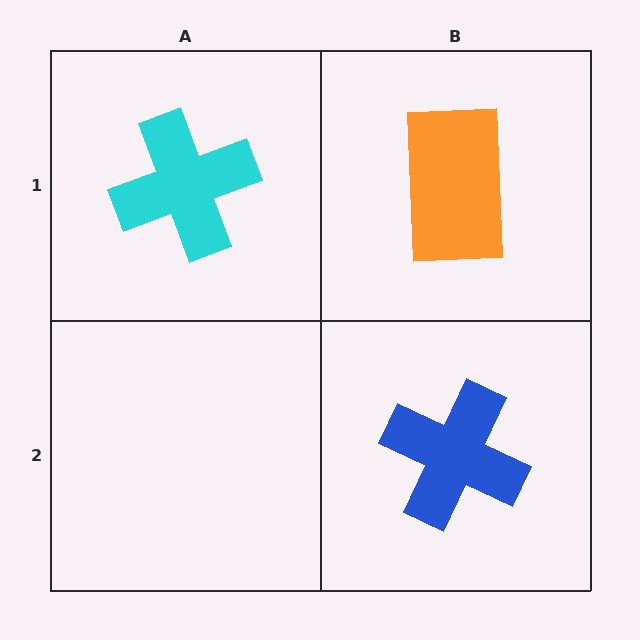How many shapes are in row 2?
1 shape.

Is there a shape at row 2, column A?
No, that cell is empty.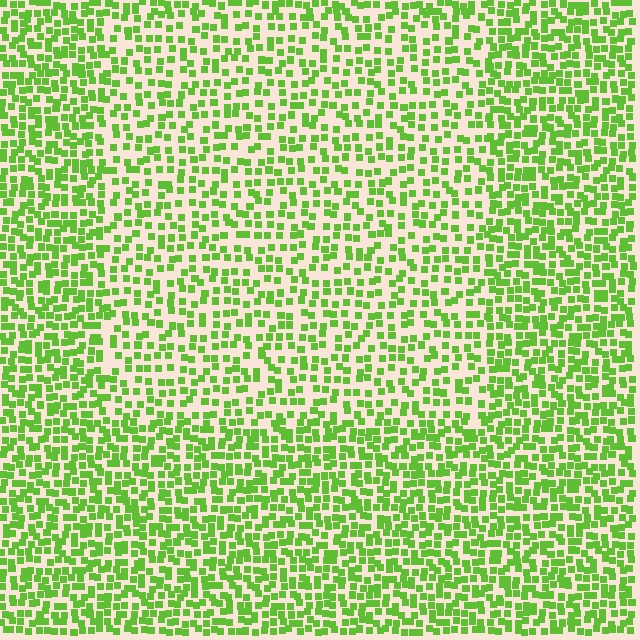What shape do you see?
I see a rectangle.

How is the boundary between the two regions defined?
The boundary is defined by a change in element density (approximately 1.6x ratio). All elements are the same color, size, and shape.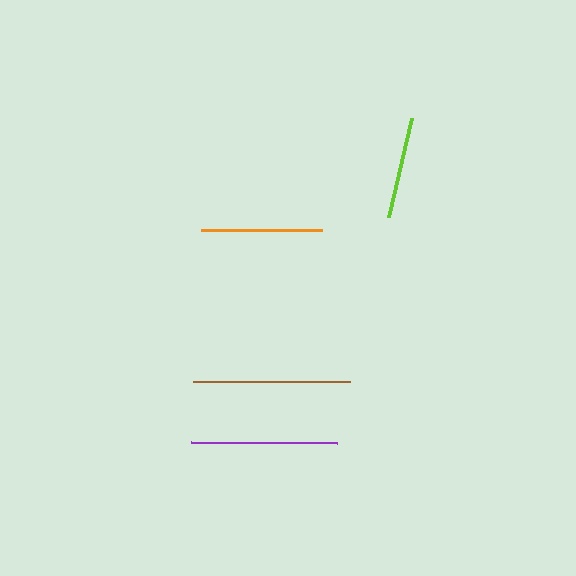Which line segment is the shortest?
The lime line is the shortest at approximately 102 pixels.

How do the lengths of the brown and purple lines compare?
The brown and purple lines are approximately the same length.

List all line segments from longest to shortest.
From longest to shortest: brown, purple, orange, lime.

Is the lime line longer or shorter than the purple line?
The purple line is longer than the lime line.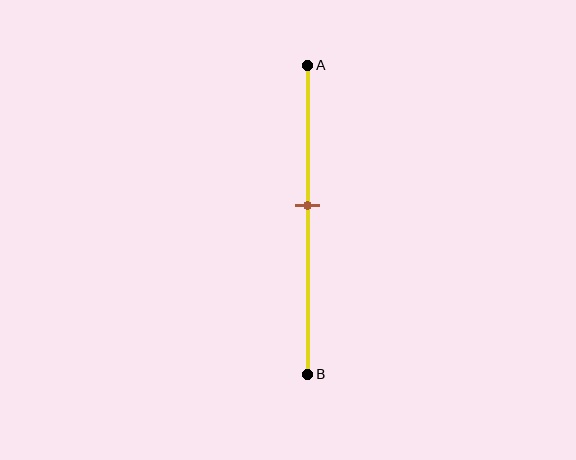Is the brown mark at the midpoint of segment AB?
No, the mark is at about 45% from A, not at the 50% midpoint.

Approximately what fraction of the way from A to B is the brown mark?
The brown mark is approximately 45% of the way from A to B.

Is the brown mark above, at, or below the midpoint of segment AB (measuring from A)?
The brown mark is above the midpoint of segment AB.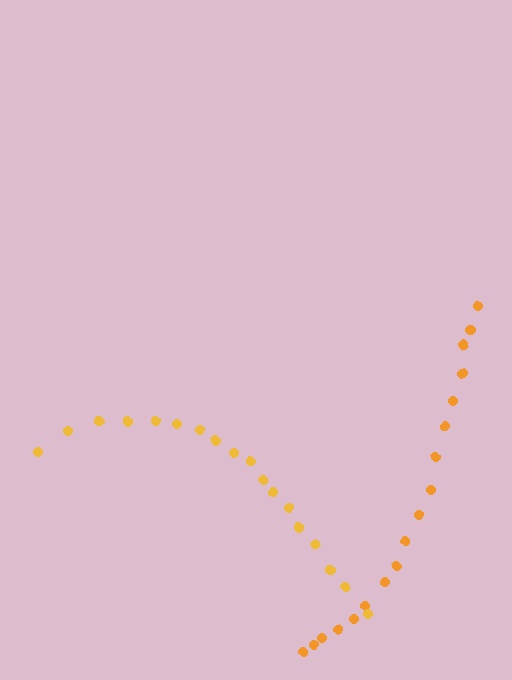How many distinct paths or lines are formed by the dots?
There are 2 distinct paths.